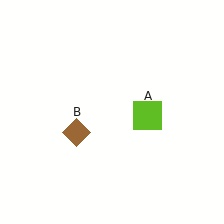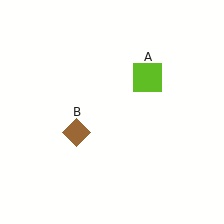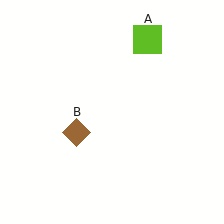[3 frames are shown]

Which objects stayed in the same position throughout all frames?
Brown diamond (object B) remained stationary.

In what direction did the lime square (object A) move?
The lime square (object A) moved up.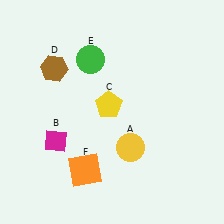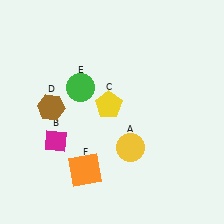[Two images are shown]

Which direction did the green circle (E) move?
The green circle (E) moved down.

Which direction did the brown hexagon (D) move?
The brown hexagon (D) moved down.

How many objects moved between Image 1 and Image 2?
2 objects moved between the two images.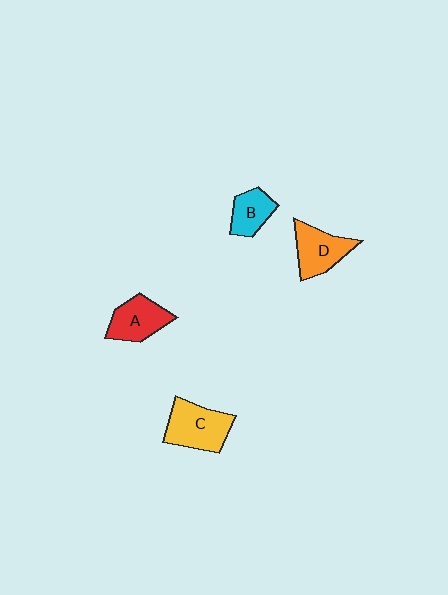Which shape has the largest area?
Shape C (yellow).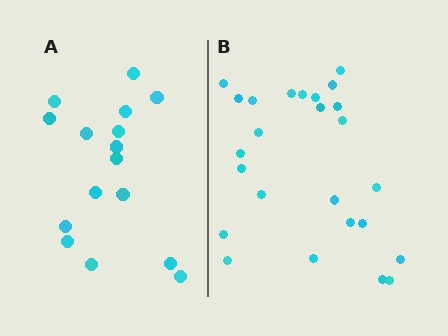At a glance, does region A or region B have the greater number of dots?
Region B (the right region) has more dots.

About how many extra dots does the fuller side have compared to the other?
Region B has roughly 8 or so more dots than region A.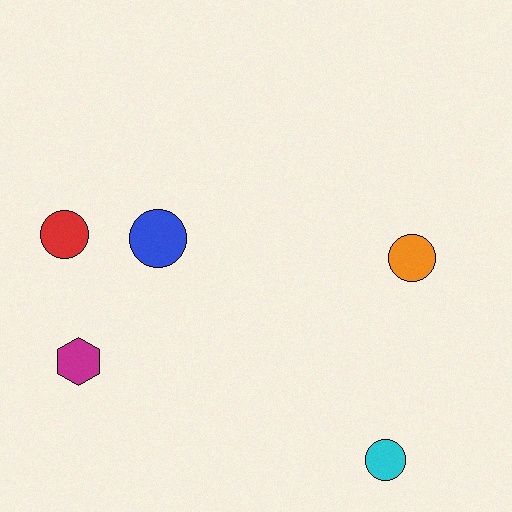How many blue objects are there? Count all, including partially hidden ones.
There is 1 blue object.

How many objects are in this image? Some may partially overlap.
There are 5 objects.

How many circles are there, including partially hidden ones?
There are 4 circles.